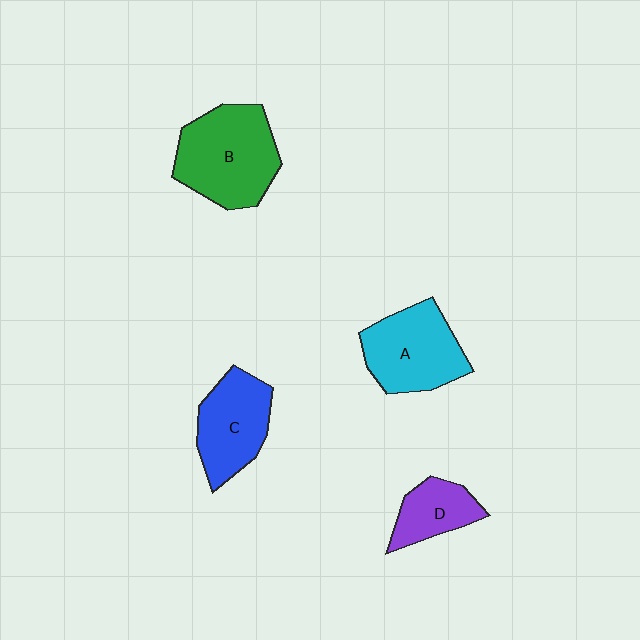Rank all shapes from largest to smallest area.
From largest to smallest: B (green), A (cyan), C (blue), D (purple).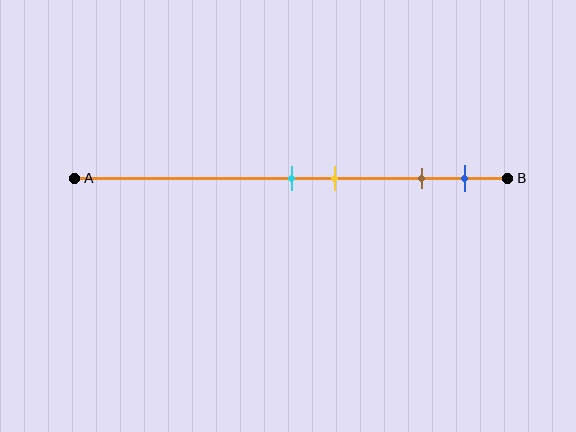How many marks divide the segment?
There are 4 marks dividing the segment.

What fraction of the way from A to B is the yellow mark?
The yellow mark is approximately 60% (0.6) of the way from A to B.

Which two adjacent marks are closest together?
The cyan and yellow marks are the closest adjacent pair.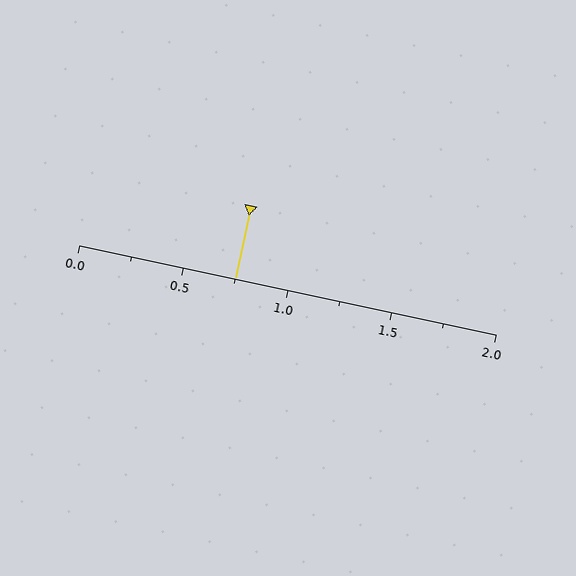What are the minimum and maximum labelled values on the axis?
The axis runs from 0.0 to 2.0.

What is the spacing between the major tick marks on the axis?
The major ticks are spaced 0.5 apart.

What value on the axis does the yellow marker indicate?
The marker indicates approximately 0.75.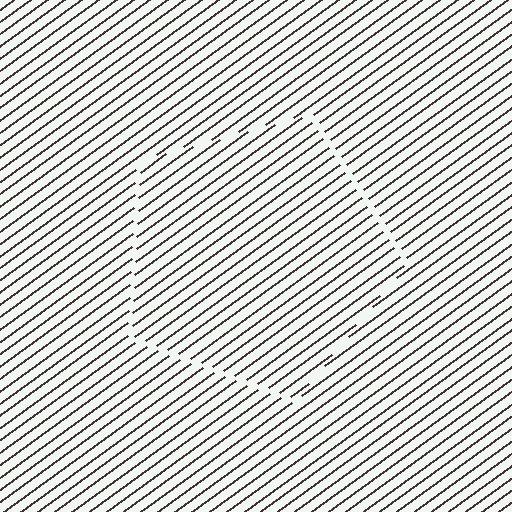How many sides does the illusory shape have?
5 sides — the line-ends trace a pentagon.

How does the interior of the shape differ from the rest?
The interior of the shape contains the same grating, shifted by half a period — the contour is defined by the phase discontinuity where line-ends from the inner and outer gratings abut.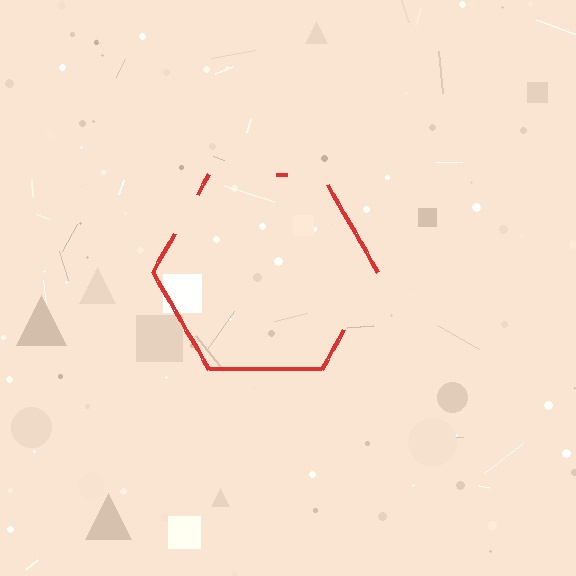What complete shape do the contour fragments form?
The contour fragments form a hexagon.